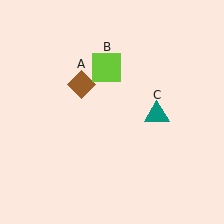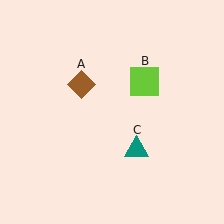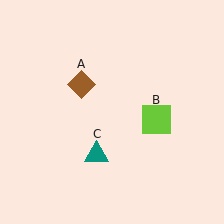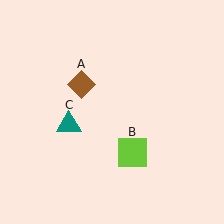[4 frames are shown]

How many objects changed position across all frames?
2 objects changed position: lime square (object B), teal triangle (object C).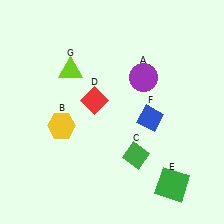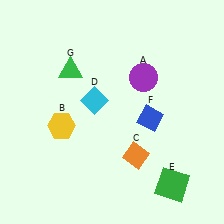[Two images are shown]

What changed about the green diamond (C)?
In Image 1, C is green. In Image 2, it changed to orange.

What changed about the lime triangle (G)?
In Image 1, G is lime. In Image 2, it changed to green.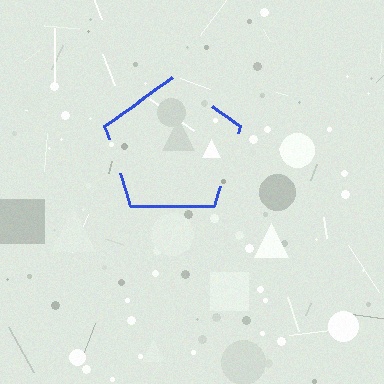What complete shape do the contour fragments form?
The contour fragments form a pentagon.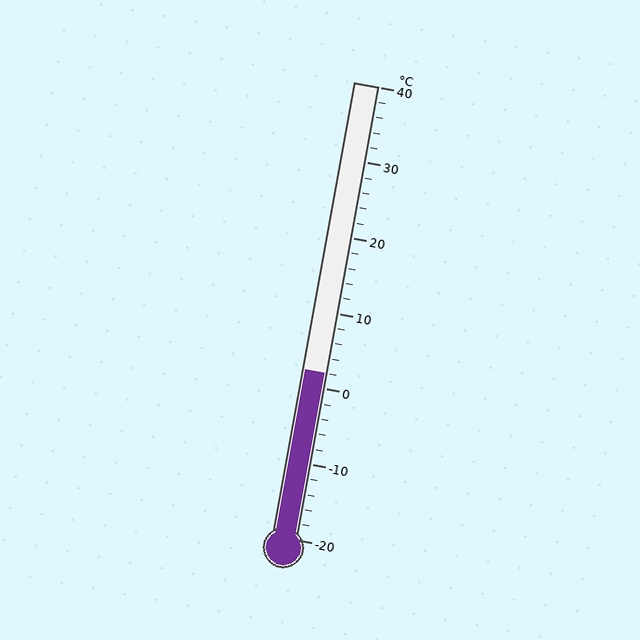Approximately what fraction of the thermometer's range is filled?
The thermometer is filled to approximately 35% of its range.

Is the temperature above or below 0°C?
The temperature is above 0°C.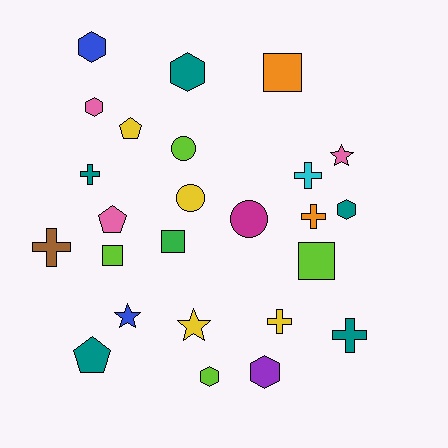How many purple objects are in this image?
There is 1 purple object.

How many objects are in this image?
There are 25 objects.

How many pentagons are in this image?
There are 3 pentagons.